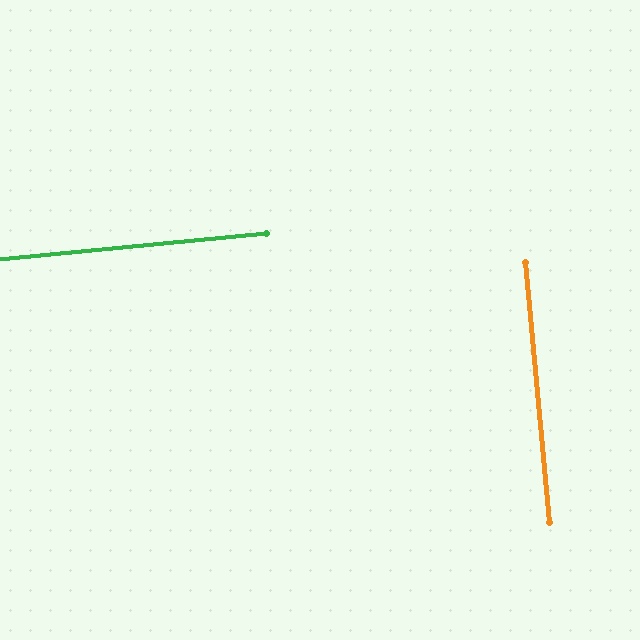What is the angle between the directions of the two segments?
Approximately 90 degrees.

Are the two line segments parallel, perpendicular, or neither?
Perpendicular — they meet at approximately 90°.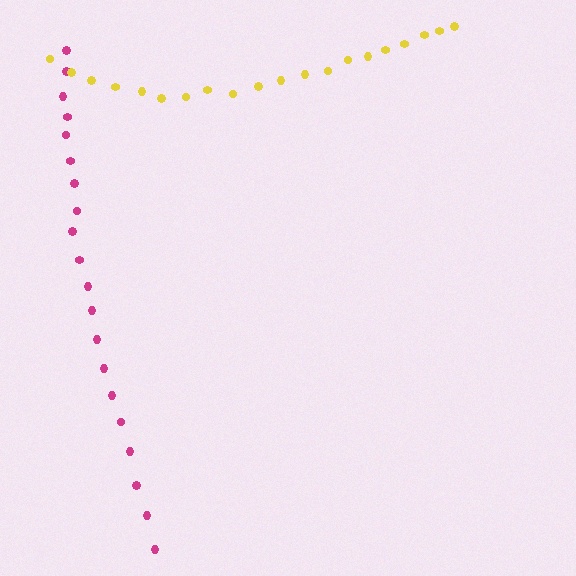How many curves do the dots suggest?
There are 2 distinct paths.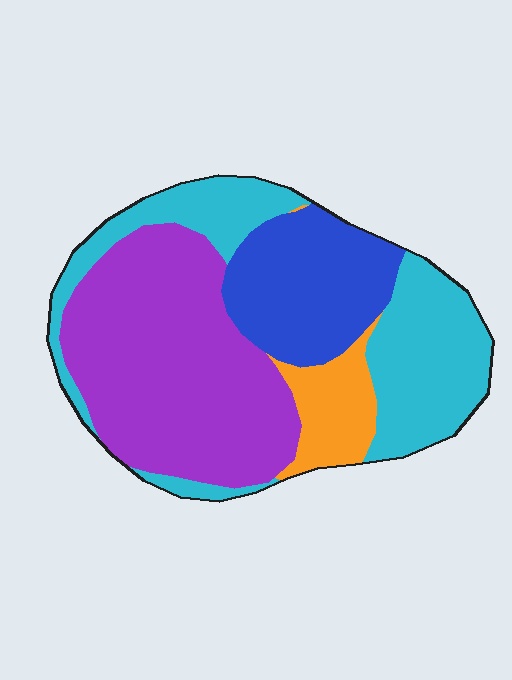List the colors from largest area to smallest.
From largest to smallest: purple, cyan, blue, orange.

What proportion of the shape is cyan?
Cyan covers about 30% of the shape.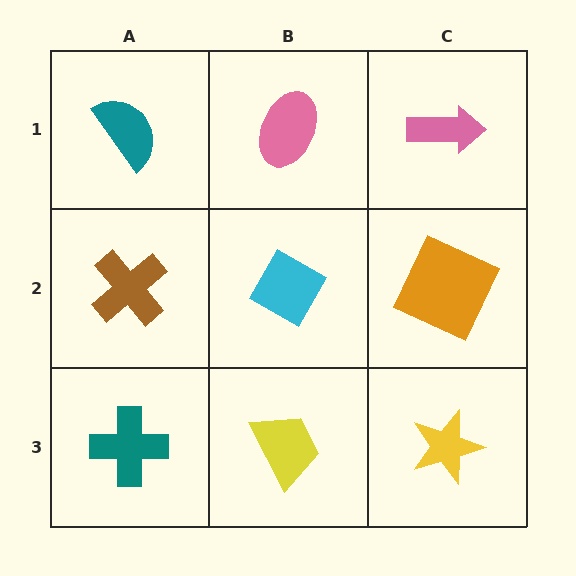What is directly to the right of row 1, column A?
A pink ellipse.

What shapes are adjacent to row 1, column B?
A cyan diamond (row 2, column B), a teal semicircle (row 1, column A), a pink arrow (row 1, column C).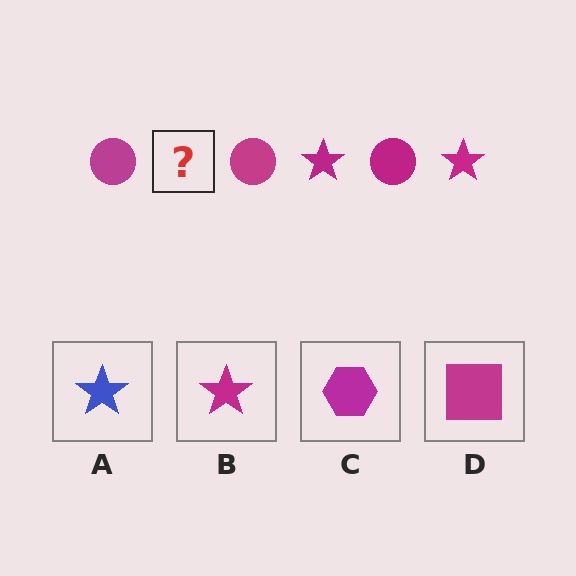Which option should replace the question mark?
Option B.